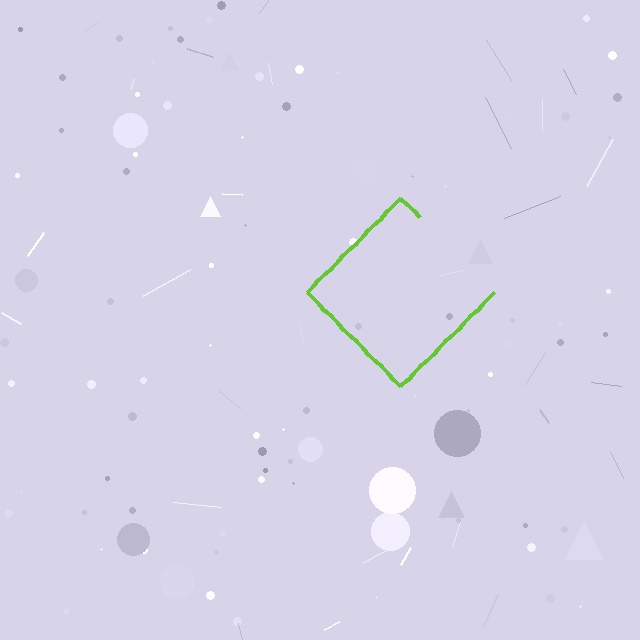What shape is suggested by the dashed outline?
The dashed outline suggests a diamond.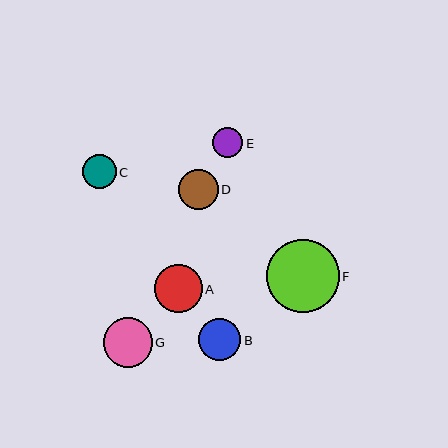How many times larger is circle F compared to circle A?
Circle F is approximately 1.5 times the size of circle A.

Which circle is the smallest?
Circle E is the smallest with a size of approximately 31 pixels.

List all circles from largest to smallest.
From largest to smallest: F, G, A, B, D, C, E.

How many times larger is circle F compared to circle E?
Circle F is approximately 2.4 times the size of circle E.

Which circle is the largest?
Circle F is the largest with a size of approximately 73 pixels.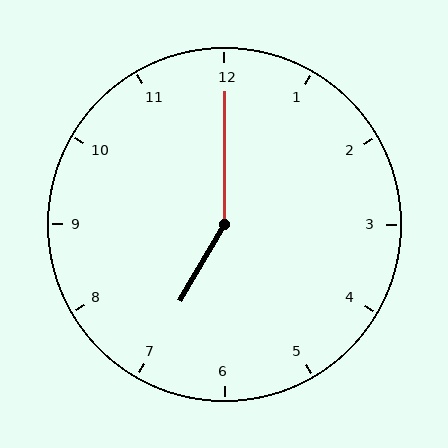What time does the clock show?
7:00.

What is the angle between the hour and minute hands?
Approximately 150 degrees.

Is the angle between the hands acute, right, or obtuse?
It is obtuse.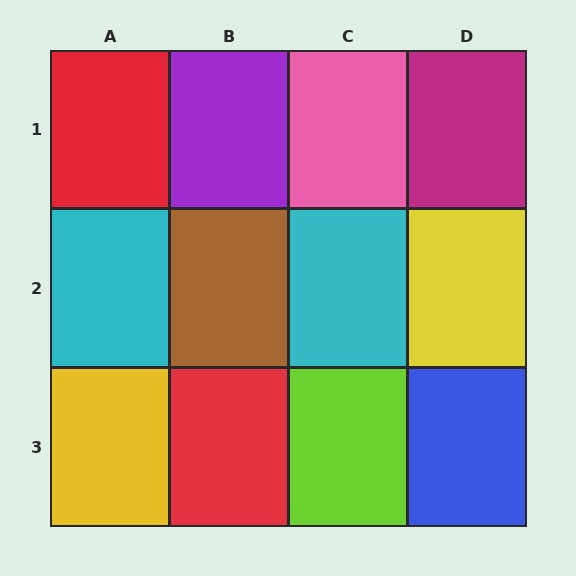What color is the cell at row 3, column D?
Blue.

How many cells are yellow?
2 cells are yellow.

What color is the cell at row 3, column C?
Lime.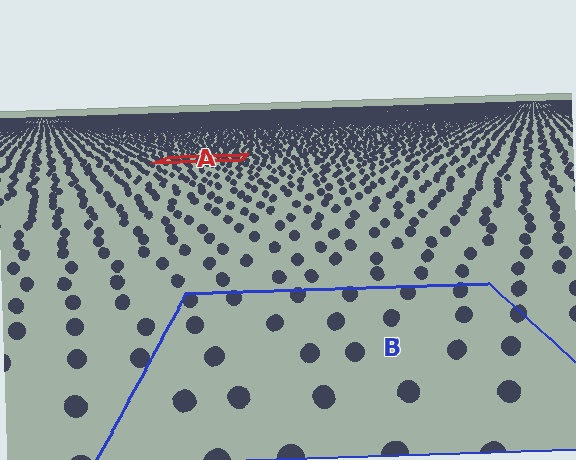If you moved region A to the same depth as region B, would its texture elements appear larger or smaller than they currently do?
They would appear larger. At a closer depth, the same texture elements are projected at a bigger on-screen size.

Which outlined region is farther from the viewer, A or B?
Region A is farther from the viewer — the texture elements inside it appear smaller and more densely packed.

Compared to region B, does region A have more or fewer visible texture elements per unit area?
Region A has more texture elements per unit area — they are packed more densely because it is farther away.